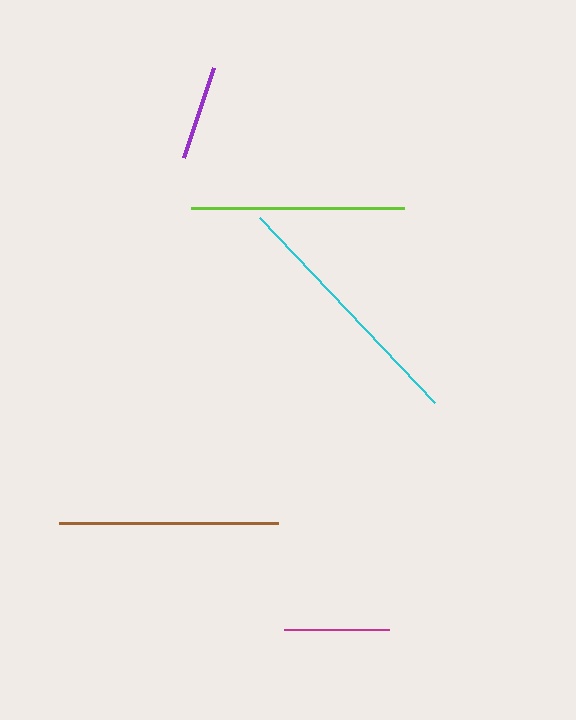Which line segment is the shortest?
The purple line is the shortest at approximately 95 pixels.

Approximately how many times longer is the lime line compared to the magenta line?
The lime line is approximately 2.0 times the length of the magenta line.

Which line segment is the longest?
The cyan line is the longest at approximately 254 pixels.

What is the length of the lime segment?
The lime segment is approximately 214 pixels long.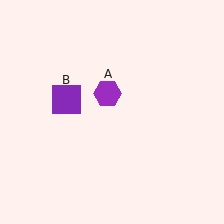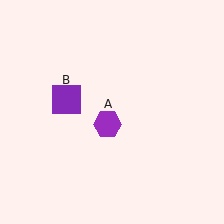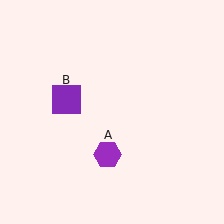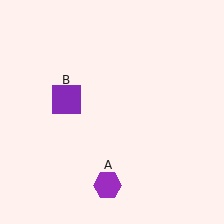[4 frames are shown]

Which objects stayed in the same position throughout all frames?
Purple square (object B) remained stationary.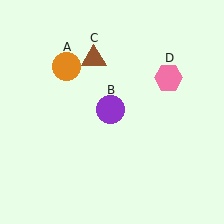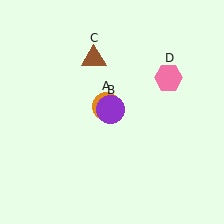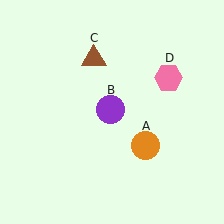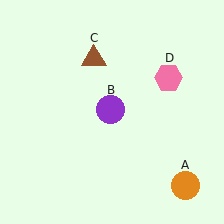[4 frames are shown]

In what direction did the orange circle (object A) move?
The orange circle (object A) moved down and to the right.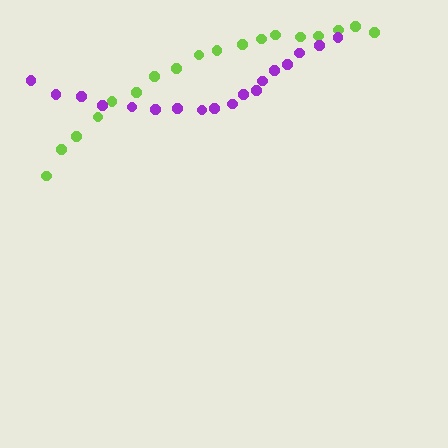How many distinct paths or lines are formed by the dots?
There are 2 distinct paths.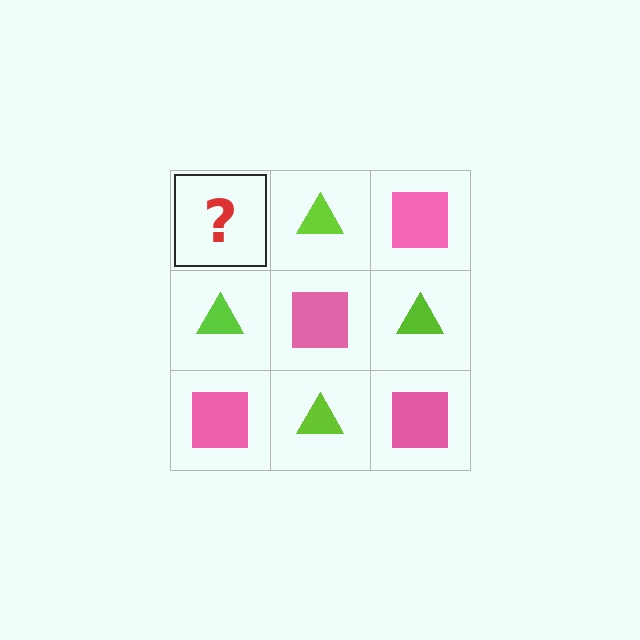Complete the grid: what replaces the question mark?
The question mark should be replaced with a pink square.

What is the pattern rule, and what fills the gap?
The rule is that it alternates pink square and lime triangle in a checkerboard pattern. The gap should be filled with a pink square.